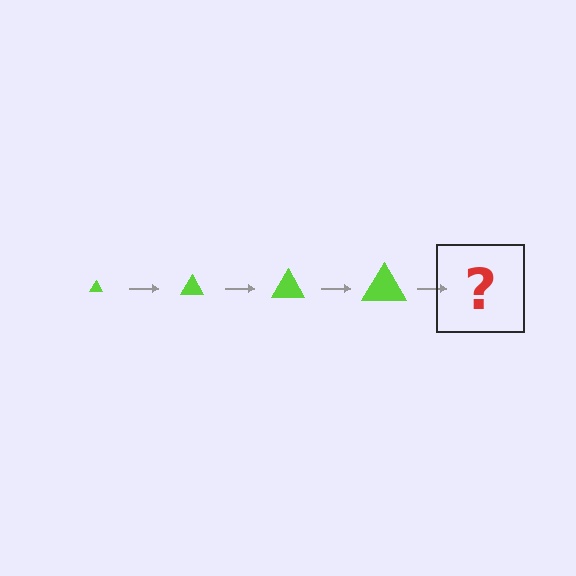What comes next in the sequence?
The next element should be a lime triangle, larger than the previous one.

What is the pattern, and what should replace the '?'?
The pattern is that the triangle gets progressively larger each step. The '?' should be a lime triangle, larger than the previous one.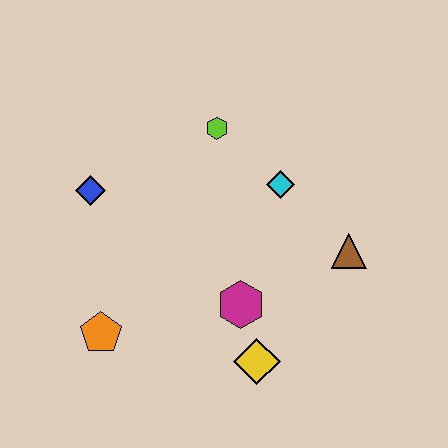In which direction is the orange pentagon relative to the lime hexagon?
The orange pentagon is below the lime hexagon.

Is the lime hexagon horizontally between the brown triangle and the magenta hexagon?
No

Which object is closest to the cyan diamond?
The lime hexagon is closest to the cyan diamond.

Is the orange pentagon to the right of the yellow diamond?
No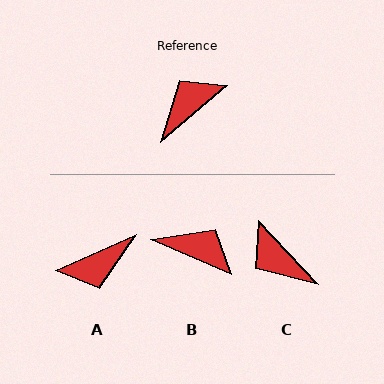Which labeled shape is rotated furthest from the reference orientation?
A, about 164 degrees away.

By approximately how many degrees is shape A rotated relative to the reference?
Approximately 164 degrees counter-clockwise.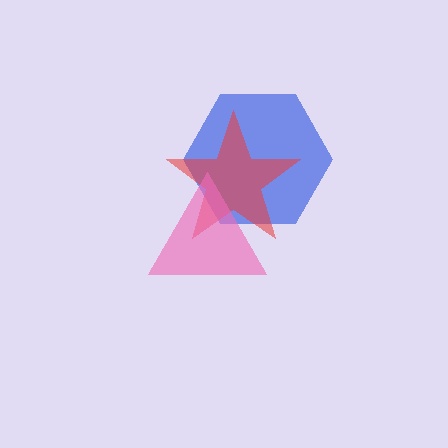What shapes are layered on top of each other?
The layered shapes are: a blue hexagon, a red star, a pink triangle.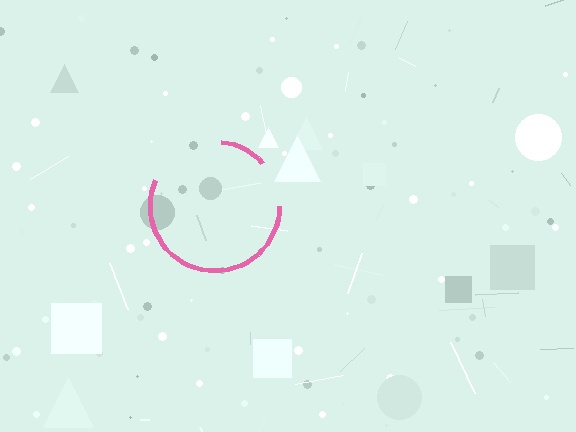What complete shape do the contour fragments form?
The contour fragments form a circle.